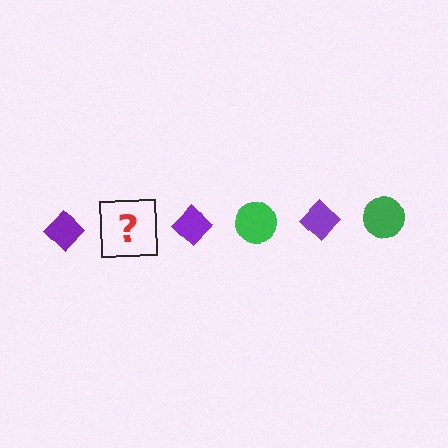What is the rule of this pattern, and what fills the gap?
The rule is that the pattern alternates between purple diamond and green circle. The gap should be filled with a green circle.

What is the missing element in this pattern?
The missing element is a green circle.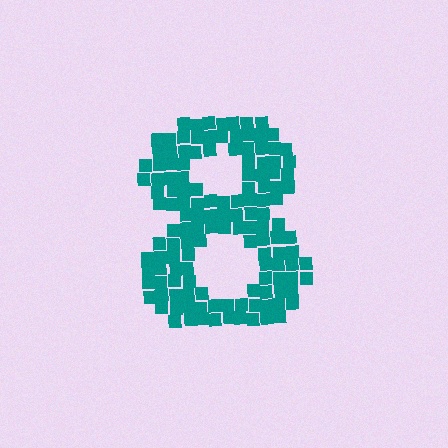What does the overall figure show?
The overall figure shows the digit 8.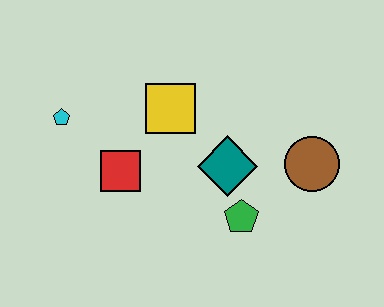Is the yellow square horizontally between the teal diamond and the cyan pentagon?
Yes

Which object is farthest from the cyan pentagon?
The brown circle is farthest from the cyan pentagon.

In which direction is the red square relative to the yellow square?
The red square is below the yellow square.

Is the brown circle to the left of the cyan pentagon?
No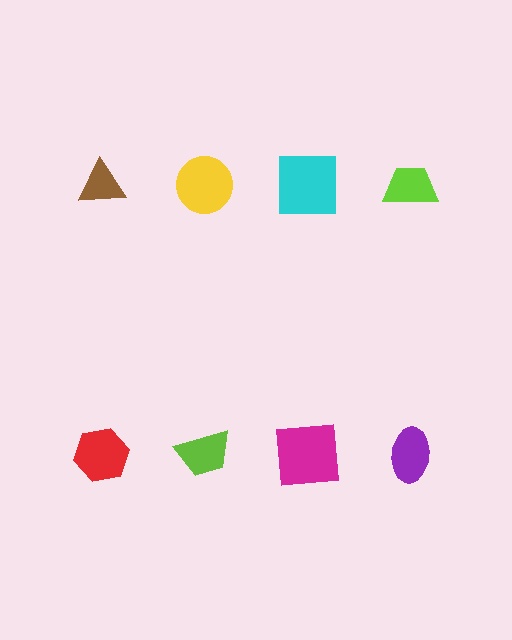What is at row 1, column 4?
A lime trapezoid.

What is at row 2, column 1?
A red hexagon.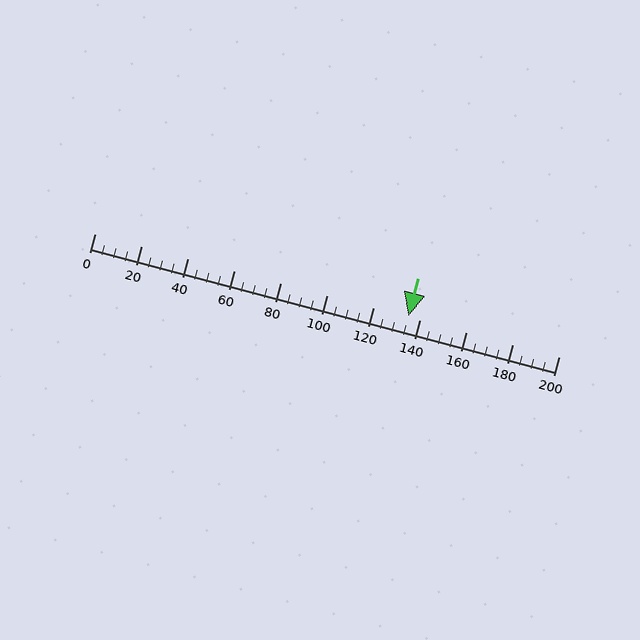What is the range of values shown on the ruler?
The ruler shows values from 0 to 200.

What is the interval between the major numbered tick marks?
The major tick marks are spaced 20 units apart.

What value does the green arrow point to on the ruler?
The green arrow points to approximately 135.